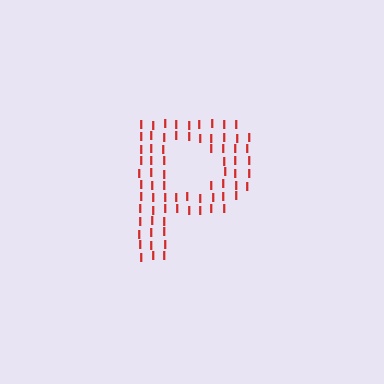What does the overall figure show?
The overall figure shows the letter P.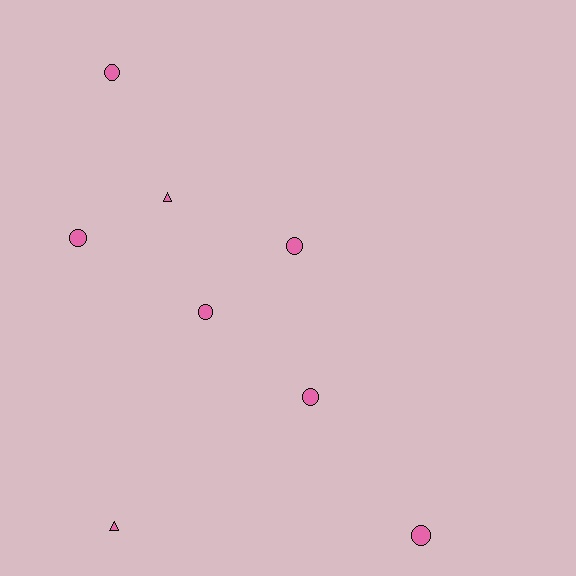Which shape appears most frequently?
Circle, with 6 objects.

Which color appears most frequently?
Pink, with 8 objects.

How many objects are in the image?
There are 8 objects.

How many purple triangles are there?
There are no purple triangles.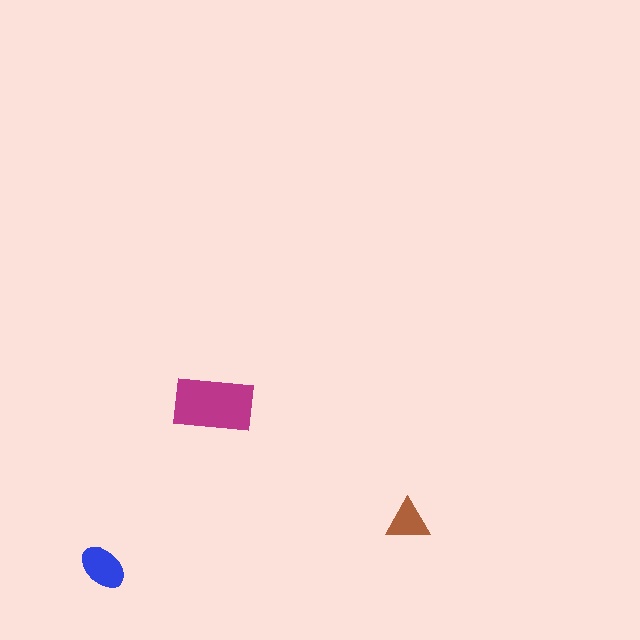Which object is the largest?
The magenta rectangle.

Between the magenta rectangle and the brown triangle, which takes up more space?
The magenta rectangle.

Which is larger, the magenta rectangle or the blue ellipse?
The magenta rectangle.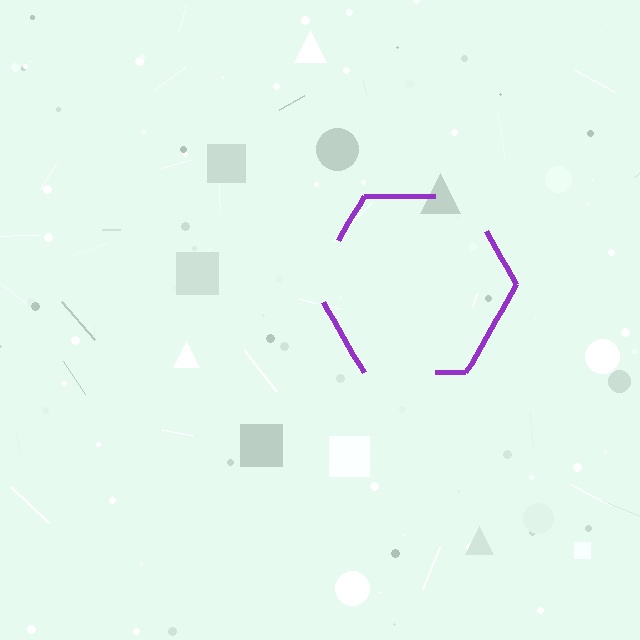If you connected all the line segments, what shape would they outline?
They would outline a hexagon.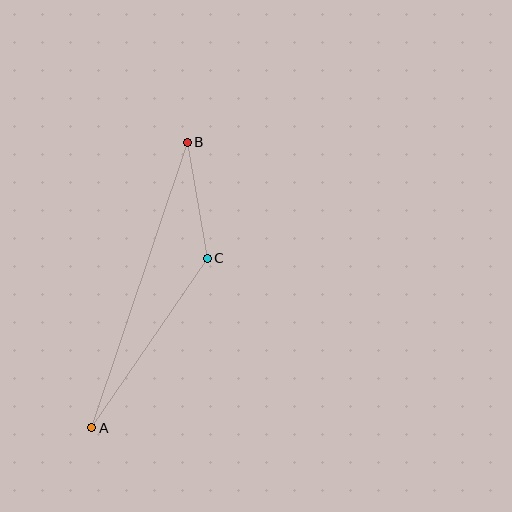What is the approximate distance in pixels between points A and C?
The distance between A and C is approximately 205 pixels.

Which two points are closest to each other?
Points B and C are closest to each other.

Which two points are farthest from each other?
Points A and B are farthest from each other.